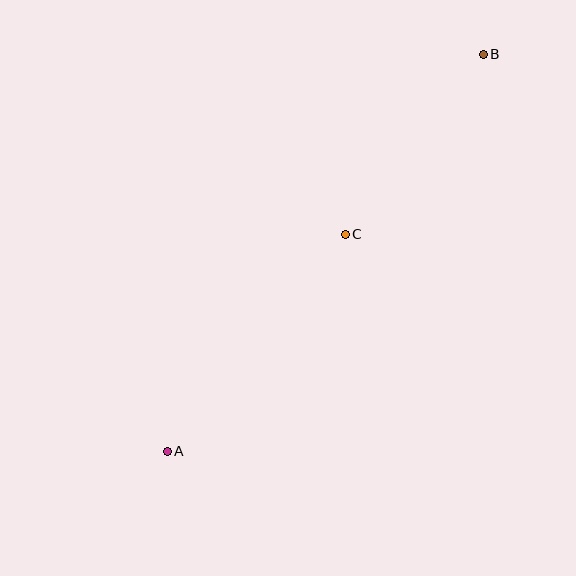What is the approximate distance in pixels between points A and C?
The distance between A and C is approximately 280 pixels.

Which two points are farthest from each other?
Points A and B are farthest from each other.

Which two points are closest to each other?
Points B and C are closest to each other.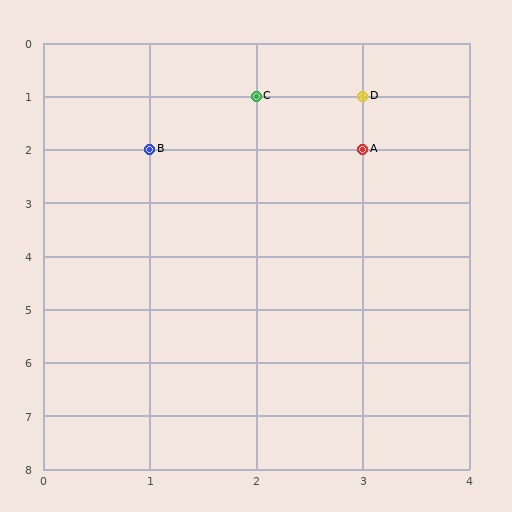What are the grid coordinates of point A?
Point A is at grid coordinates (3, 2).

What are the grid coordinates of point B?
Point B is at grid coordinates (1, 2).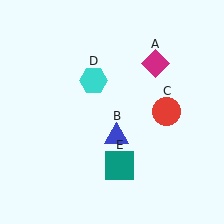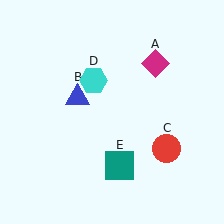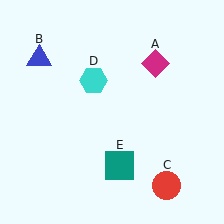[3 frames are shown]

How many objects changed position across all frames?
2 objects changed position: blue triangle (object B), red circle (object C).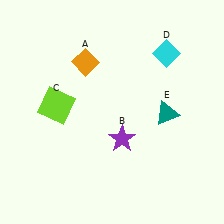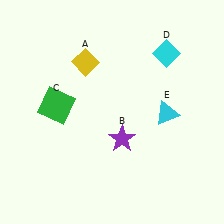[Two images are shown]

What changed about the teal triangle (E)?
In Image 1, E is teal. In Image 2, it changed to cyan.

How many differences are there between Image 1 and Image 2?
There are 3 differences between the two images.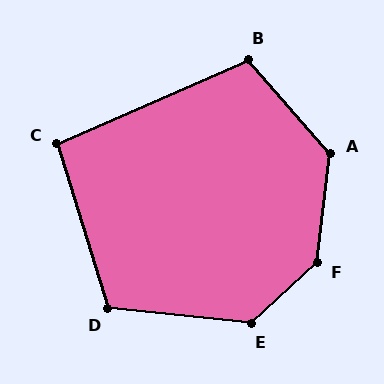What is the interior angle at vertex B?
Approximately 108 degrees (obtuse).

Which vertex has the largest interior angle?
F, at approximately 140 degrees.